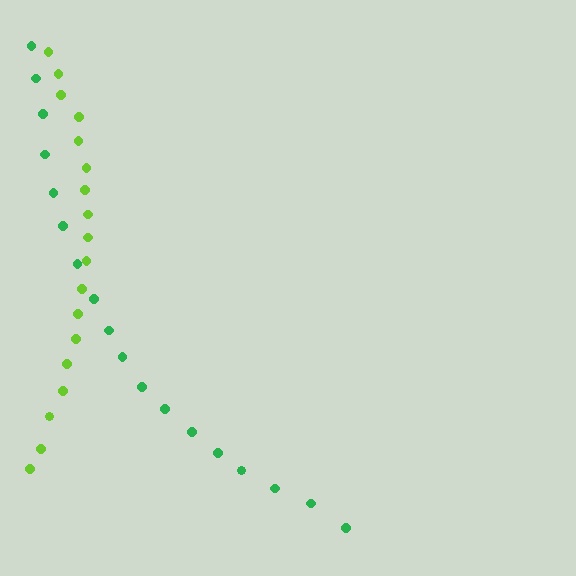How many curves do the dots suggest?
There are 2 distinct paths.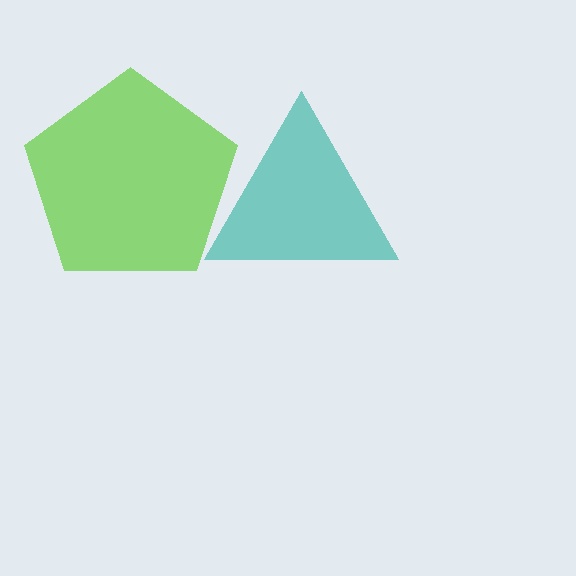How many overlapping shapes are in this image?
There are 2 overlapping shapes in the image.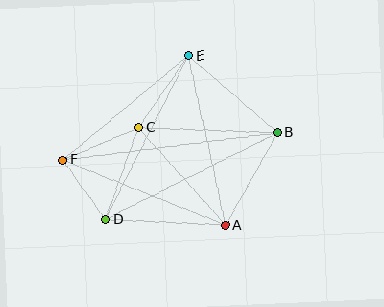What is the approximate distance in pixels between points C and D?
The distance between C and D is approximately 98 pixels.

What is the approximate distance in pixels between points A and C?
The distance between A and C is approximately 131 pixels.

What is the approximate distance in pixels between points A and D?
The distance between A and D is approximately 120 pixels.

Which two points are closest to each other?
Points D and F are closest to each other.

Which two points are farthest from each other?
Points B and F are farthest from each other.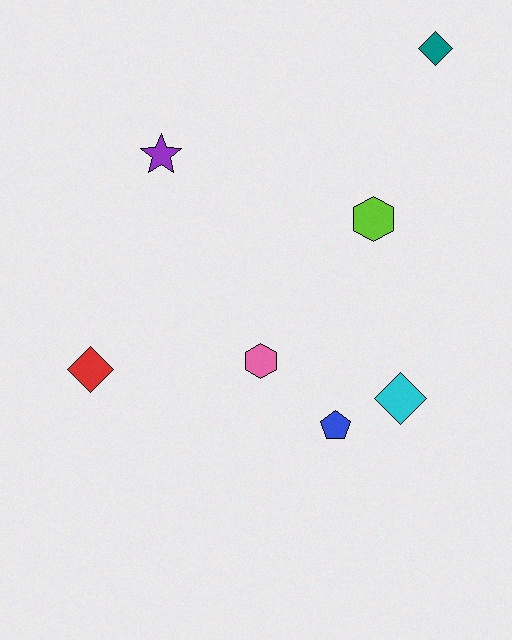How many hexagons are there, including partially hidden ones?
There are 2 hexagons.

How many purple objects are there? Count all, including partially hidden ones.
There is 1 purple object.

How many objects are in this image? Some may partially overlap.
There are 7 objects.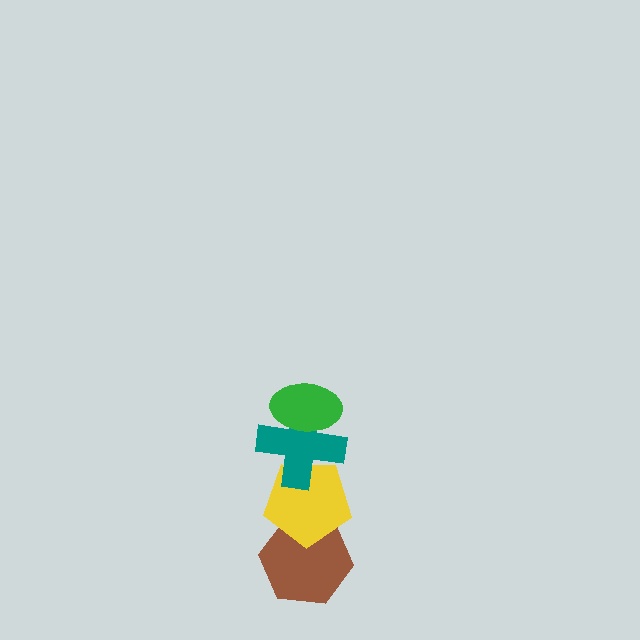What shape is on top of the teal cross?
The green ellipse is on top of the teal cross.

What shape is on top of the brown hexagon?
The yellow pentagon is on top of the brown hexagon.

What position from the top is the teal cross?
The teal cross is 2nd from the top.